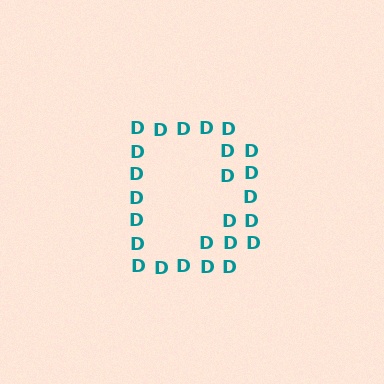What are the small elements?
The small elements are letter D's.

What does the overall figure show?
The overall figure shows the letter D.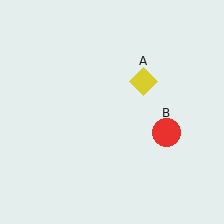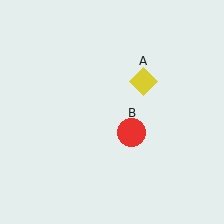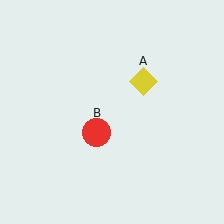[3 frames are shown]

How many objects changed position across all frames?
1 object changed position: red circle (object B).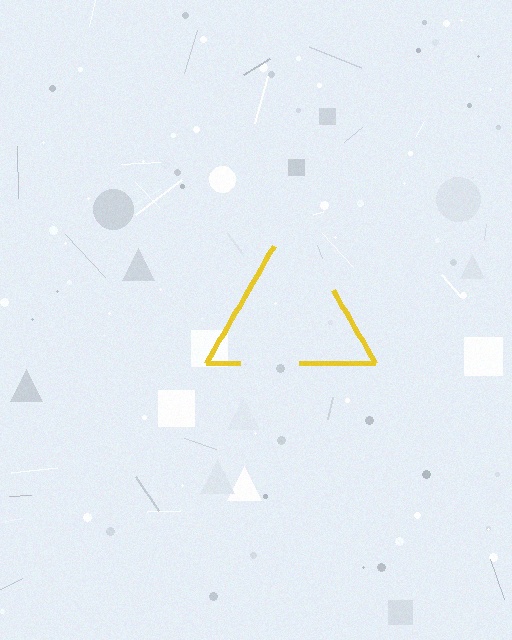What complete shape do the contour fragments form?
The contour fragments form a triangle.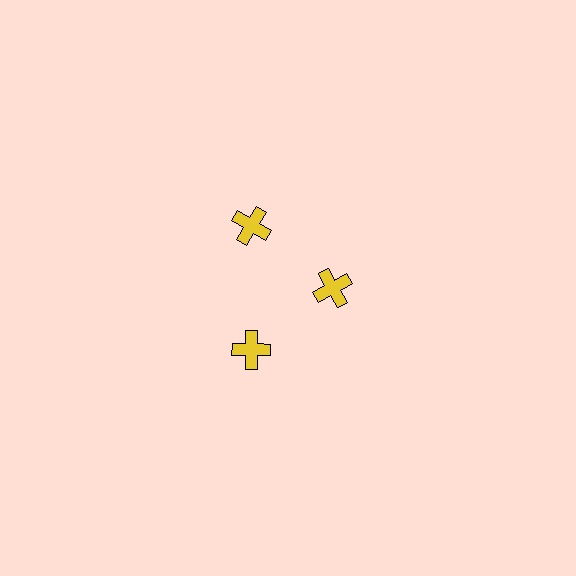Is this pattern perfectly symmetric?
No. The 3 yellow crosses are arranged in a ring, but one element near the 3 o'clock position is pulled inward toward the center, breaking the 3-fold rotational symmetry.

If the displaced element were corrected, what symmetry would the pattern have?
It would have 3-fold rotational symmetry — the pattern would map onto itself every 120 degrees.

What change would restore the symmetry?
The symmetry would be restored by moving it outward, back onto the ring so that all 3 crosses sit at equal angles and equal distance from the center.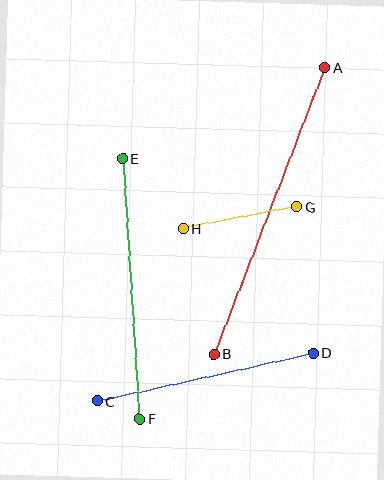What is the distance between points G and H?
The distance is approximately 115 pixels.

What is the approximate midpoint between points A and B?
The midpoint is at approximately (269, 211) pixels.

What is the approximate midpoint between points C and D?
The midpoint is at approximately (205, 377) pixels.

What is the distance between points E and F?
The distance is approximately 261 pixels.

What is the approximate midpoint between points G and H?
The midpoint is at approximately (240, 218) pixels.